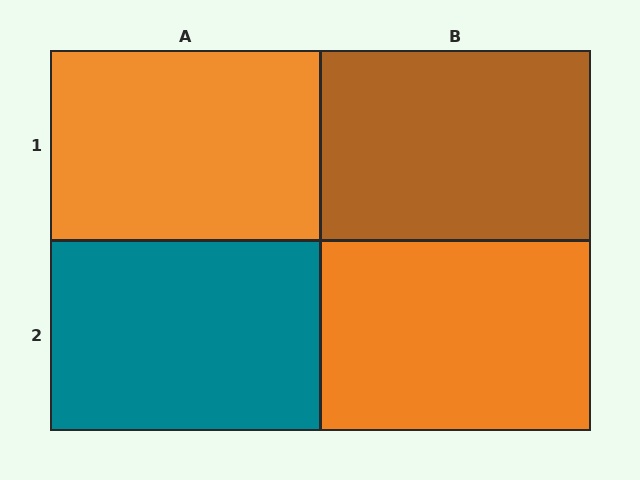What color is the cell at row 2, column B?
Orange.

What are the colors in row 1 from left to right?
Orange, brown.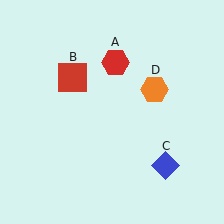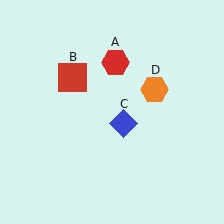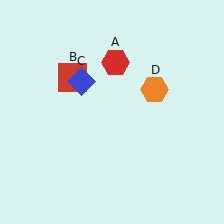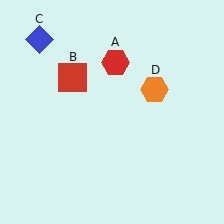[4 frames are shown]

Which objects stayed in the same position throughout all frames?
Red hexagon (object A) and red square (object B) and orange hexagon (object D) remained stationary.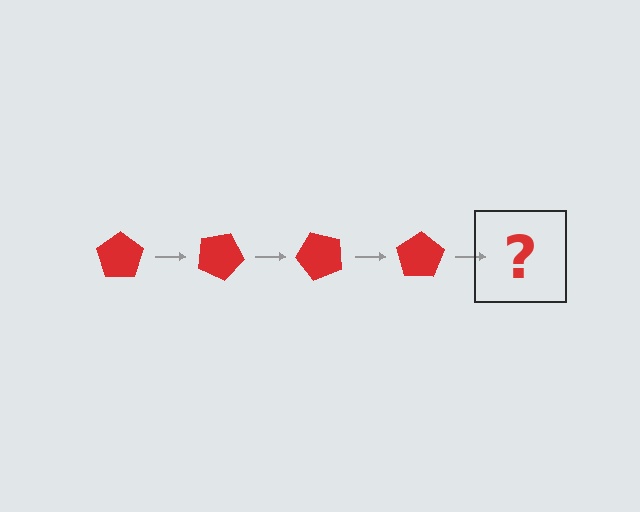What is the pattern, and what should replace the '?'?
The pattern is that the pentagon rotates 25 degrees each step. The '?' should be a red pentagon rotated 100 degrees.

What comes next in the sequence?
The next element should be a red pentagon rotated 100 degrees.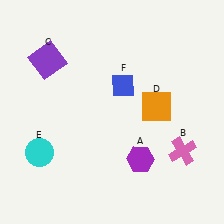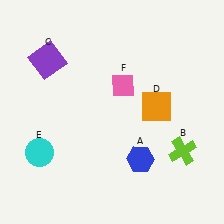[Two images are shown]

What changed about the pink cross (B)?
In Image 1, B is pink. In Image 2, it changed to lime.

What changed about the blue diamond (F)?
In Image 1, F is blue. In Image 2, it changed to pink.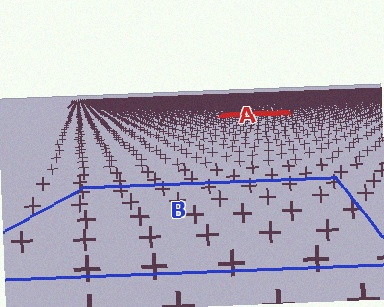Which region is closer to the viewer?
Region B is closer. The texture elements there are larger and more spread out.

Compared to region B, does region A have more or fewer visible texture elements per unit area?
Region A has more texture elements per unit area — they are packed more densely because it is farther away.